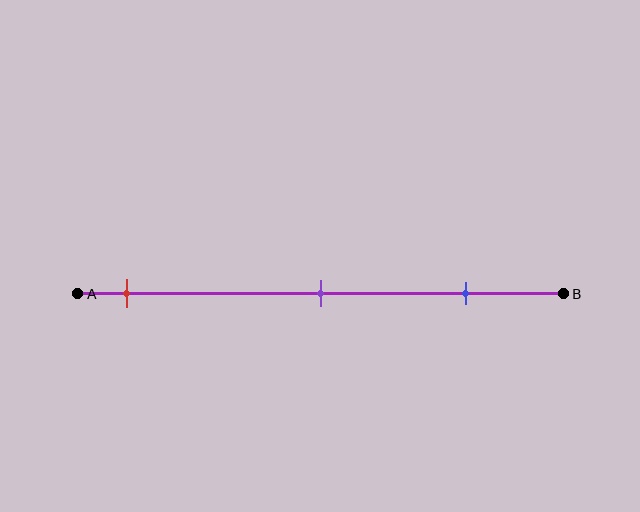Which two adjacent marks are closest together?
The purple and blue marks are the closest adjacent pair.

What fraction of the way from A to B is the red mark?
The red mark is approximately 10% (0.1) of the way from A to B.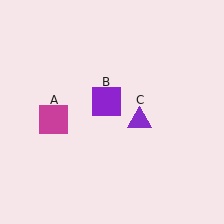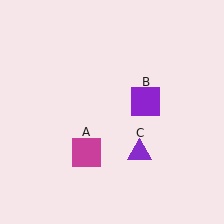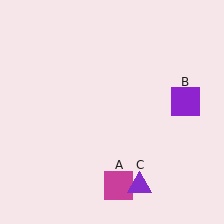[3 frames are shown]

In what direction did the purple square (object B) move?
The purple square (object B) moved right.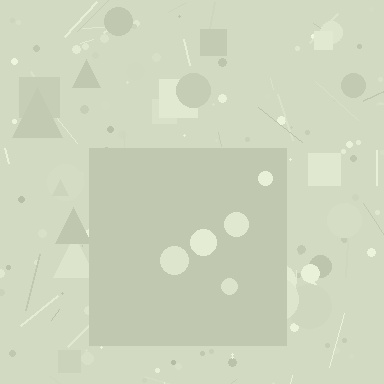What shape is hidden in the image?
A square is hidden in the image.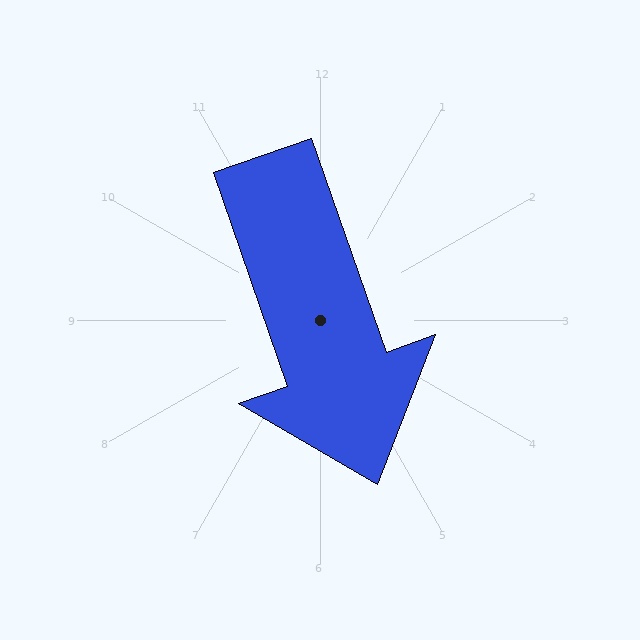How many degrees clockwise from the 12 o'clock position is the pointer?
Approximately 161 degrees.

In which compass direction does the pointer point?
South.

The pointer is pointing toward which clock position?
Roughly 5 o'clock.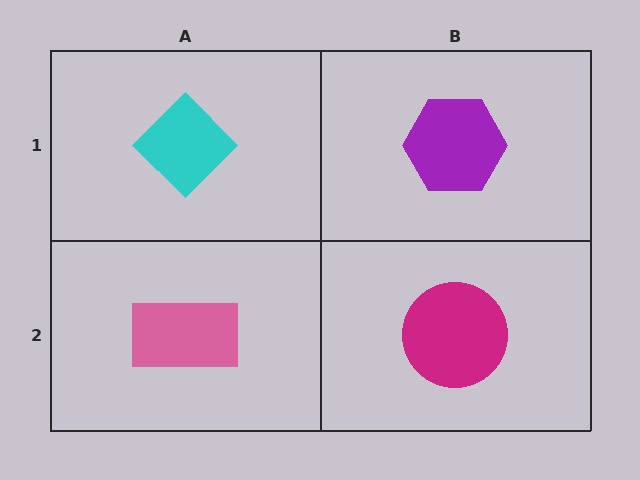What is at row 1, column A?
A cyan diamond.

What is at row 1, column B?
A purple hexagon.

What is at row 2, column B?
A magenta circle.